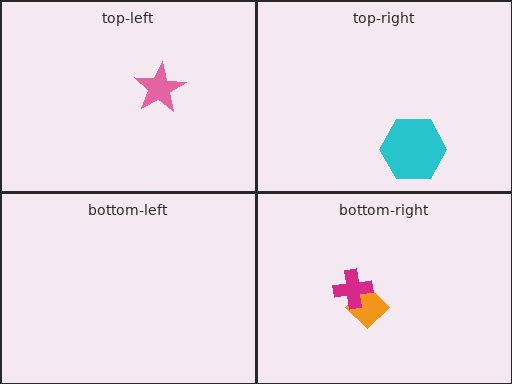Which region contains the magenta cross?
The bottom-right region.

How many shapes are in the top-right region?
1.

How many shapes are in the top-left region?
1.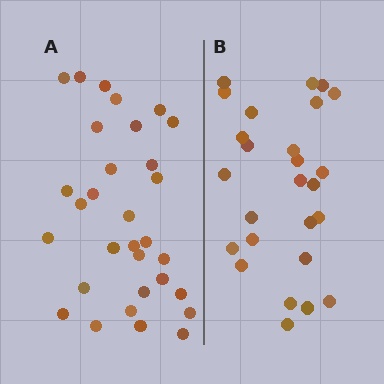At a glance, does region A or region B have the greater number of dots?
Region A (the left region) has more dots.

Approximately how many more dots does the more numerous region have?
Region A has about 5 more dots than region B.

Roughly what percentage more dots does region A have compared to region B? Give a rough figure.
About 20% more.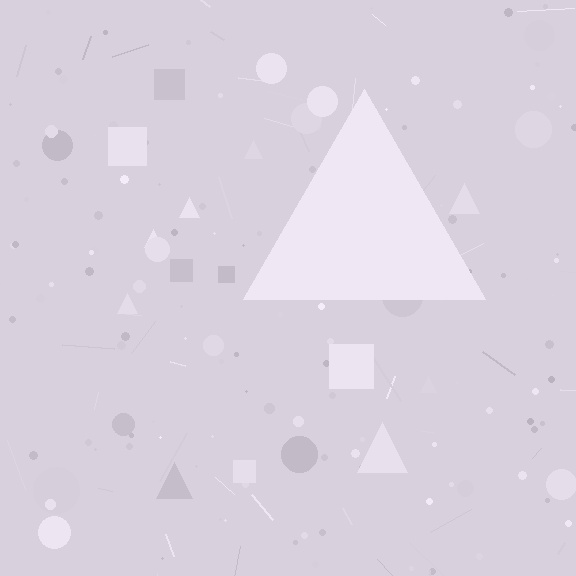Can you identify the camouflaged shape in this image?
The camouflaged shape is a triangle.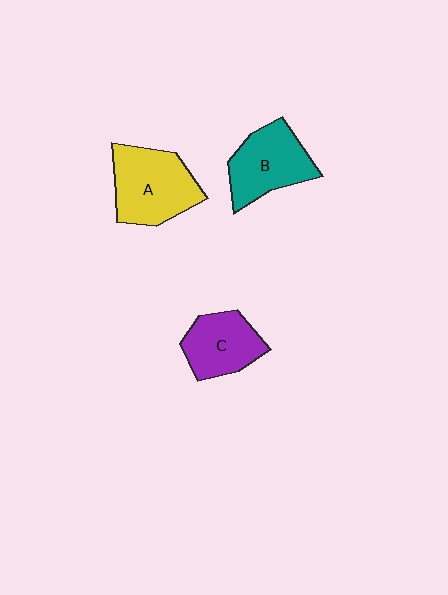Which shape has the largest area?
Shape A (yellow).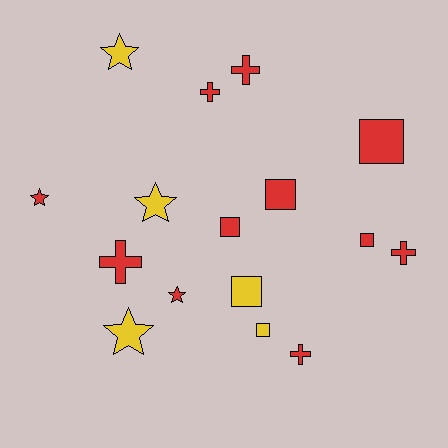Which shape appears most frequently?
Square, with 6 objects.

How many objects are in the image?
There are 16 objects.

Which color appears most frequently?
Red, with 11 objects.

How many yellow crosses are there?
There are no yellow crosses.